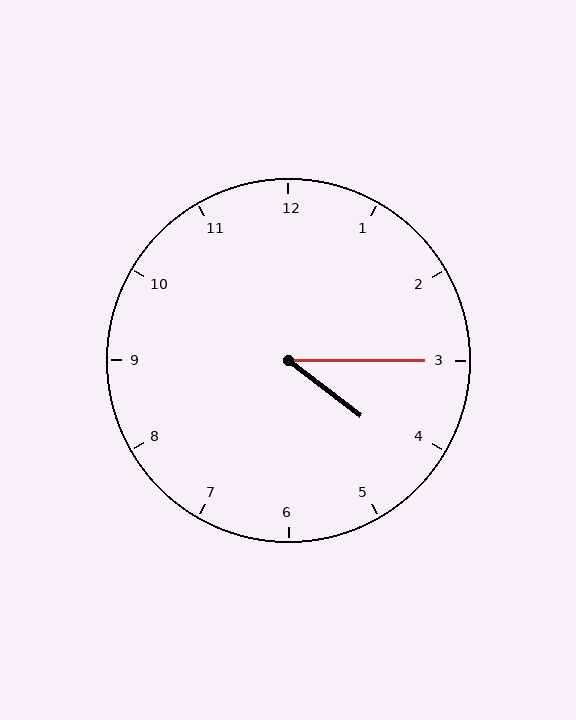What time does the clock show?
4:15.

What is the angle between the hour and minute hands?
Approximately 38 degrees.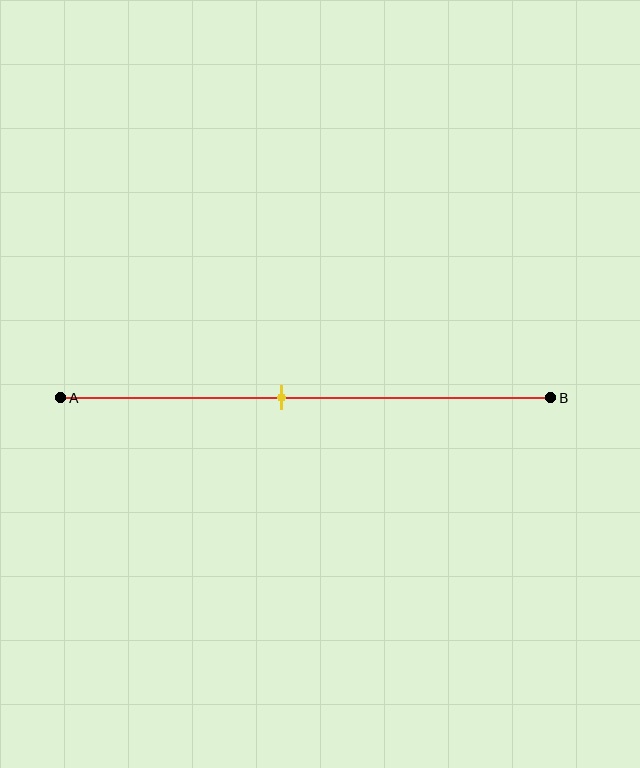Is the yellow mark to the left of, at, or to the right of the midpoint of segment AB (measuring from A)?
The yellow mark is to the left of the midpoint of segment AB.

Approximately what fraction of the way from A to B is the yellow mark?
The yellow mark is approximately 45% of the way from A to B.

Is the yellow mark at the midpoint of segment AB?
No, the mark is at about 45% from A, not at the 50% midpoint.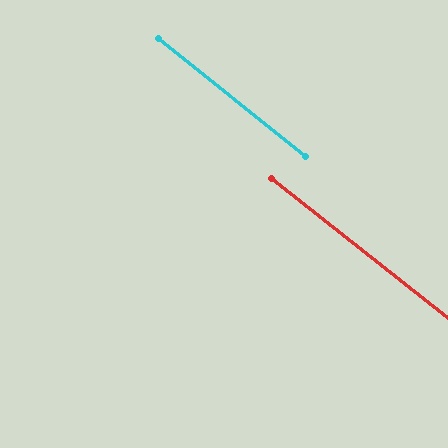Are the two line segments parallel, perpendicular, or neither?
Parallel — their directions differ by only 0.4°.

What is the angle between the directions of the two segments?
Approximately 0 degrees.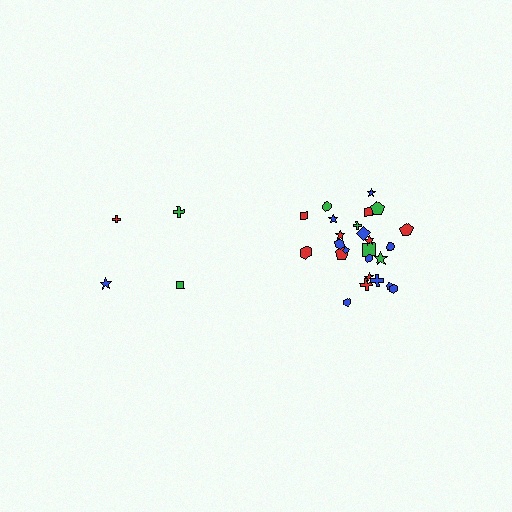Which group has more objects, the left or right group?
The right group.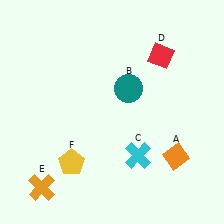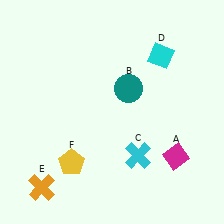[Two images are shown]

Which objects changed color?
A changed from orange to magenta. D changed from red to cyan.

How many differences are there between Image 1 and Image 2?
There are 2 differences between the two images.